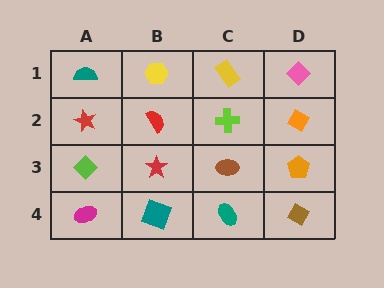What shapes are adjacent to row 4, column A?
A lime diamond (row 3, column A), a teal square (row 4, column B).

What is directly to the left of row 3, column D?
A brown ellipse.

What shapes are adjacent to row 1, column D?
An orange diamond (row 2, column D), a yellow rectangle (row 1, column C).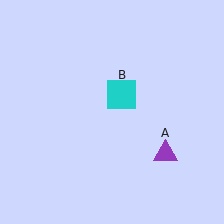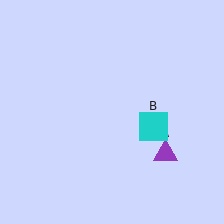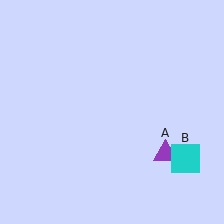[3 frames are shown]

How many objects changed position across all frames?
1 object changed position: cyan square (object B).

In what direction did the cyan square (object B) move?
The cyan square (object B) moved down and to the right.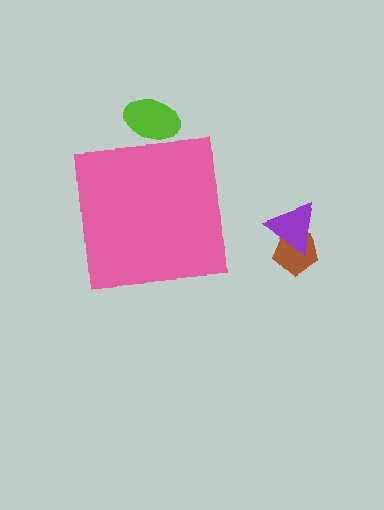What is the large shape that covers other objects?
A pink square.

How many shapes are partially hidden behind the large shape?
1 shape is partially hidden.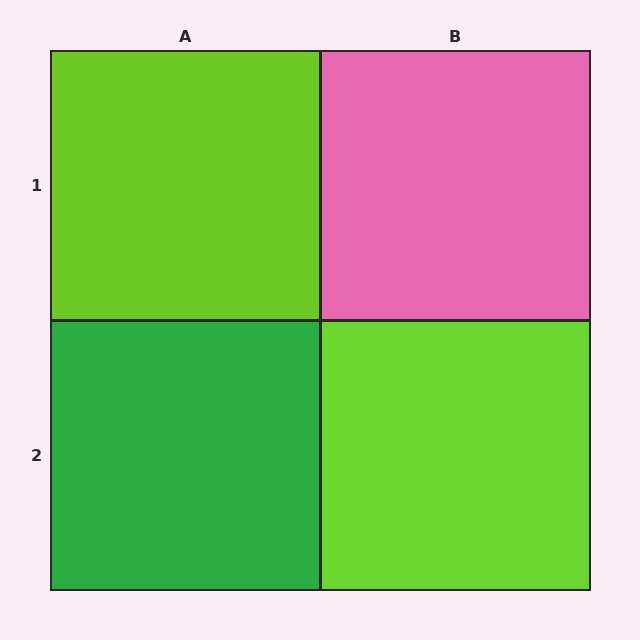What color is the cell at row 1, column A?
Lime.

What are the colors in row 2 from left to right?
Green, lime.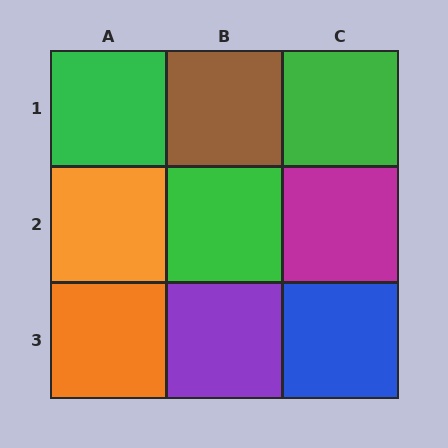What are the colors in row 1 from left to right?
Green, brown, green.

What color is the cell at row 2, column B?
Green.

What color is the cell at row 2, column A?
Orange.